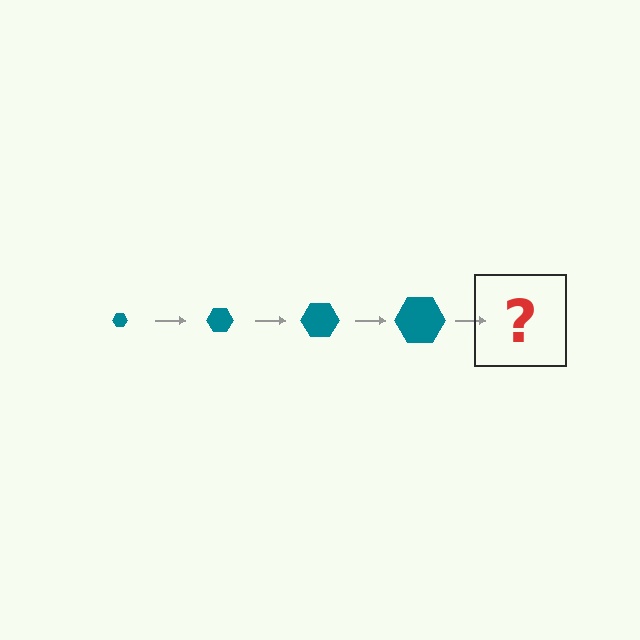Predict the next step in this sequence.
The next step is a teal hexagon, larger than the previous one.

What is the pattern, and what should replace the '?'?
The pattern is that the hexagon gets progressively larger each step. The '?' should be a teal hexagon, larger than the previous one.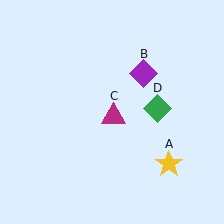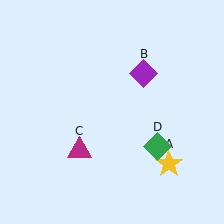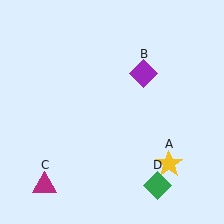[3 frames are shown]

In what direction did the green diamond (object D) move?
The green diamond (object D) moved down.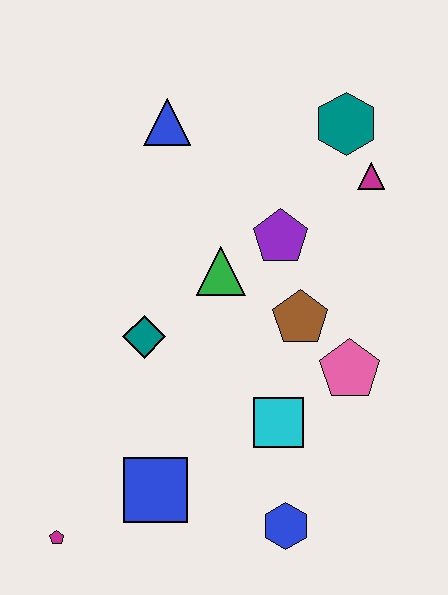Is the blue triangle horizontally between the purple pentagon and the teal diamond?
Yes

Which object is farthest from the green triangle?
The magenta pentagon is farthest from the green triangle.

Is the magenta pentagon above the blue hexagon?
No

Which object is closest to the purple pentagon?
The green triangle is closest to the purple pentagon.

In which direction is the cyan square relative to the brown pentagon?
The cyan square is below the brown pentagon.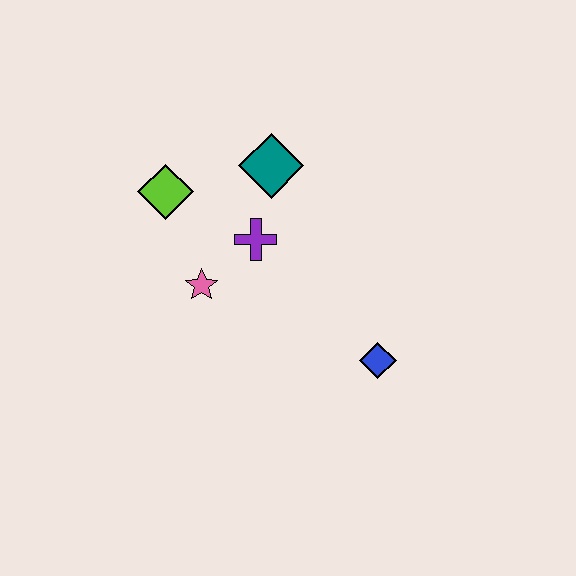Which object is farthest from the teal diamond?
The blue diamond is farthest from the teal diamond.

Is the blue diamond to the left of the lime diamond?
No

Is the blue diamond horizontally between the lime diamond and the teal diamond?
No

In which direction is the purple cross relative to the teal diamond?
The purple cross is below the teal diamond.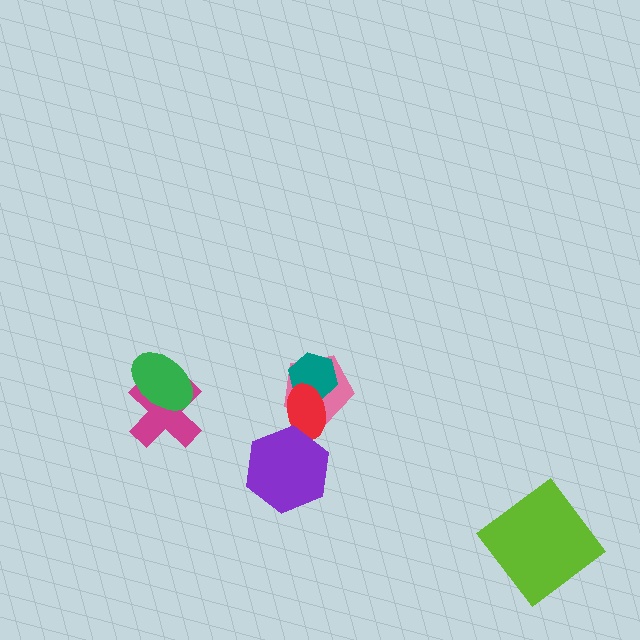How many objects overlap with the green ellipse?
1 object overlaps with the green ellipse.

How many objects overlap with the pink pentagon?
2 objects overlap with the pink pentagon.